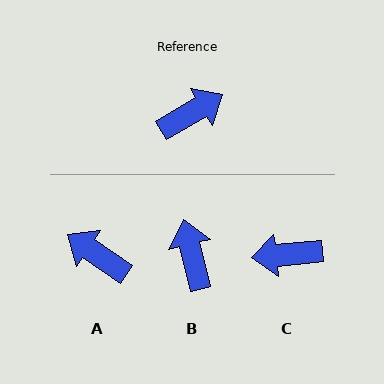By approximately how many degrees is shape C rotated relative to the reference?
Approximately 155 degrees counter-clockwise.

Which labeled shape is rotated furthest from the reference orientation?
C, about 155 degrees away.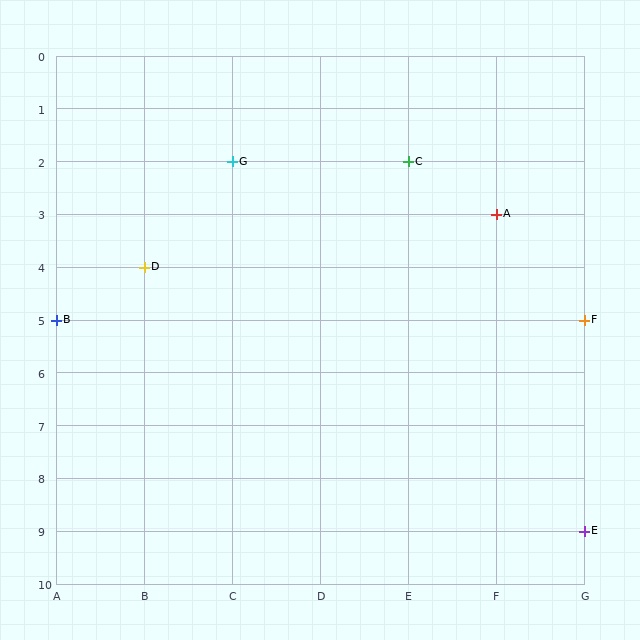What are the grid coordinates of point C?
Point C is at grid coordinates (E, 2).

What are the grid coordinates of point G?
Point G is at grid coordinates (C, 2).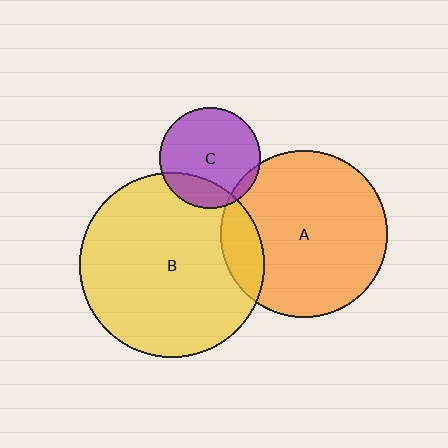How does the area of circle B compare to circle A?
Approximately 1.2 times.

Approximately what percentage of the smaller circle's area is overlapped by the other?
Approximately 20%.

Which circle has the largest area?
Circle B (yellow).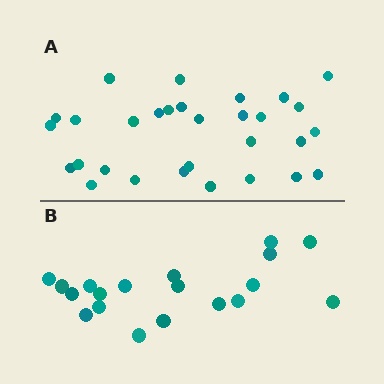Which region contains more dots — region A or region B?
Region A (the top region) has more dots.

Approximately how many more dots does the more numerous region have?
Region A has roughly 12 or so more dots than region B.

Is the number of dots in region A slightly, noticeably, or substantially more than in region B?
Region A has substantially more. The ratio is roughly 1.6 to 1.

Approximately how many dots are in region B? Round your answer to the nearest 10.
About 20 dots. (The exact count is 19, which rounds to 20.)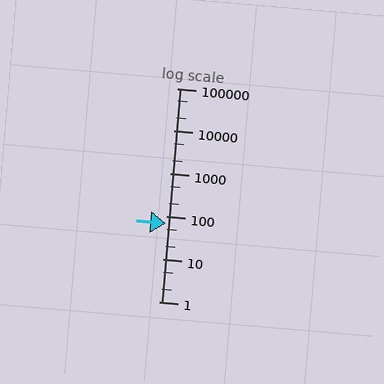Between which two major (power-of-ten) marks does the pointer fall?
The pointer is between 10 and 100.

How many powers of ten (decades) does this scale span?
The scale spans 5 decades, from 1 to 100000.